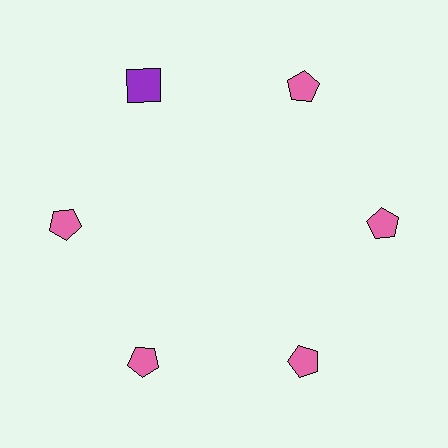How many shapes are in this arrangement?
There are 6 shapes arranged in a ring pattern.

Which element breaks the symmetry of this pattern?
The purple square at roughly the 11 o'clock position breaks the symmetry. All other shapes are pink pentagons.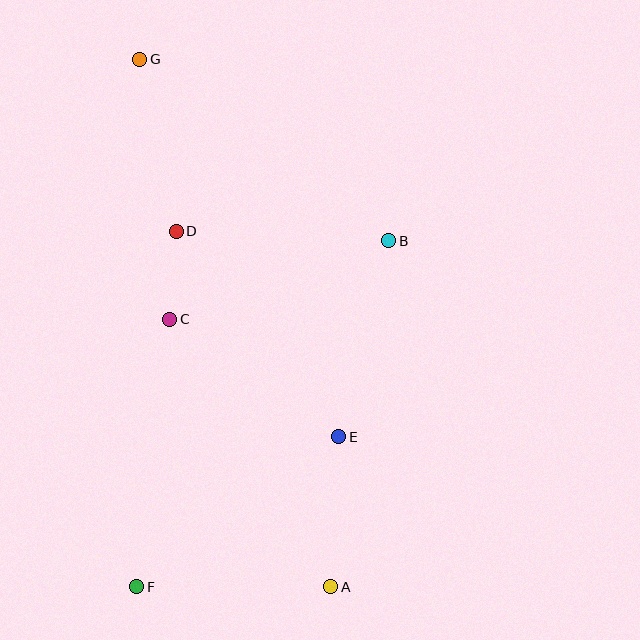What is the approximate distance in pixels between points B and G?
The distance between B and G is approximately 308 pixels.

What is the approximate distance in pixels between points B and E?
The distance between B and E is approximately 202 pixels.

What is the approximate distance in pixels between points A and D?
The distance between A and D is approximately 387 pixels.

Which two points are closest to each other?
Points C and D are closest to each other.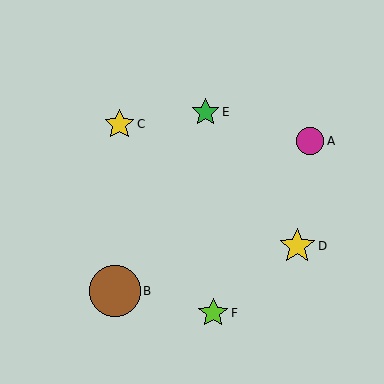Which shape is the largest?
The brown circle (labeled B) is the largest.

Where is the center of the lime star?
The center of the lime star is at (213, 313).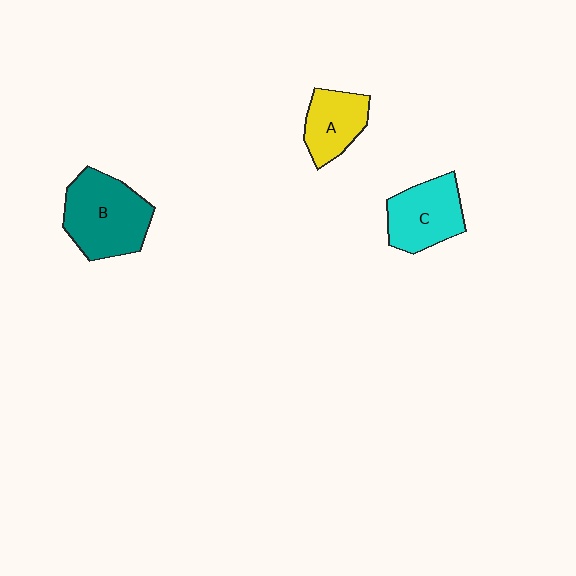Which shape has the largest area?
Shape B (teal).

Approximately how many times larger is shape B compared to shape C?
Approximately 1.3 times.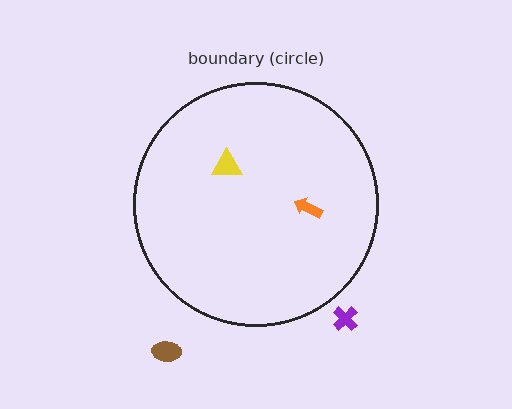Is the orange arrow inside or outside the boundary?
Inside.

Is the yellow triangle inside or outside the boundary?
Inside.